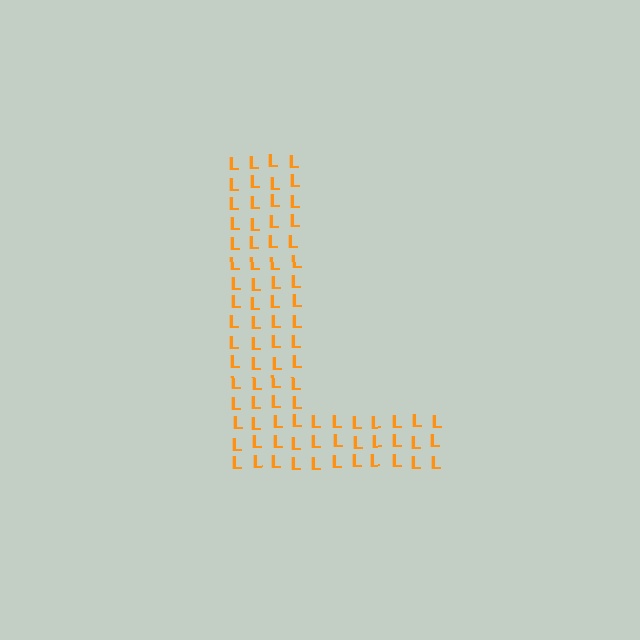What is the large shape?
The large shape is the letter L.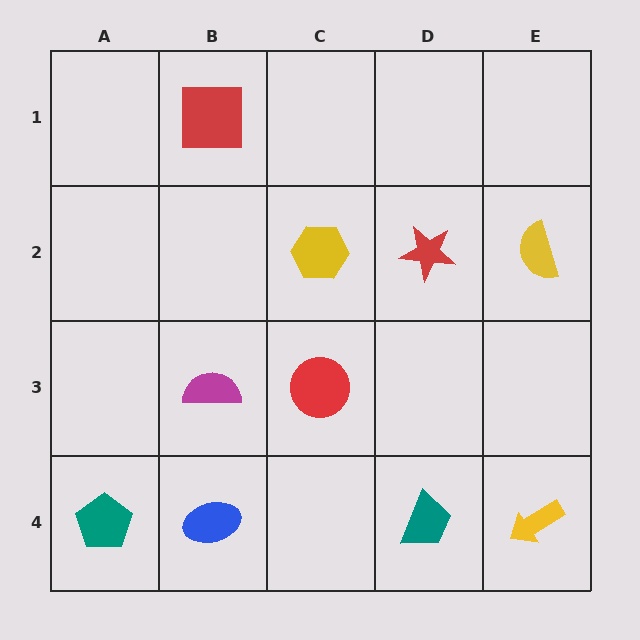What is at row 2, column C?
A yellow hexagon.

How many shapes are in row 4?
4 shapes.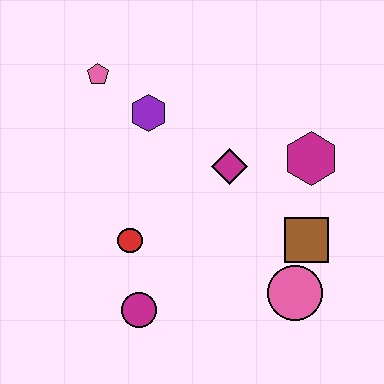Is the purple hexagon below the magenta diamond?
No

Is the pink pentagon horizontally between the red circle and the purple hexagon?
No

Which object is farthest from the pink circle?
The pink pentagon is farthest from the pink circle.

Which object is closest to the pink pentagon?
The purple hexagon is closest to the pink pentagon.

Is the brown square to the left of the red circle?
No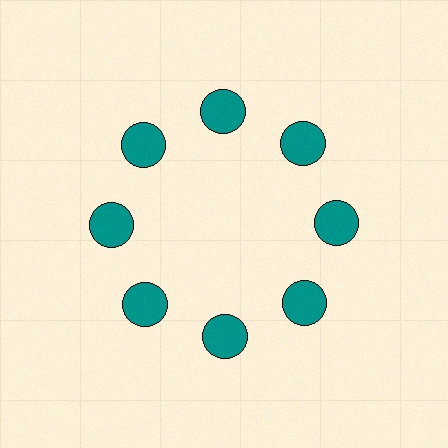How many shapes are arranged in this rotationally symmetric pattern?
There are 8 shapes, arranged in 8 groups of 1.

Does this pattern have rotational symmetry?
Yes, this pattern has 8-fold rotational symmetry. It looks the same after rotating 45 degrees around the center.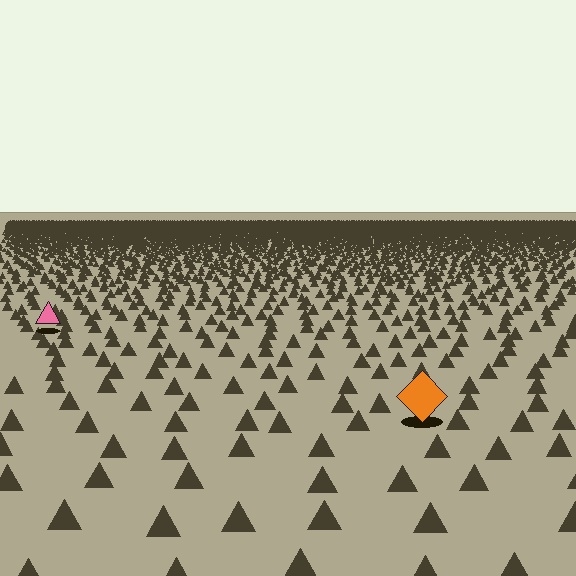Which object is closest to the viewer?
The orange diamond is closest. The texture marks near it are larger and more spread out.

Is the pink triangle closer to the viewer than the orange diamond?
No. The orange diamond is closer — you can tell from the texture gradient: the ground texture is coarser near it.